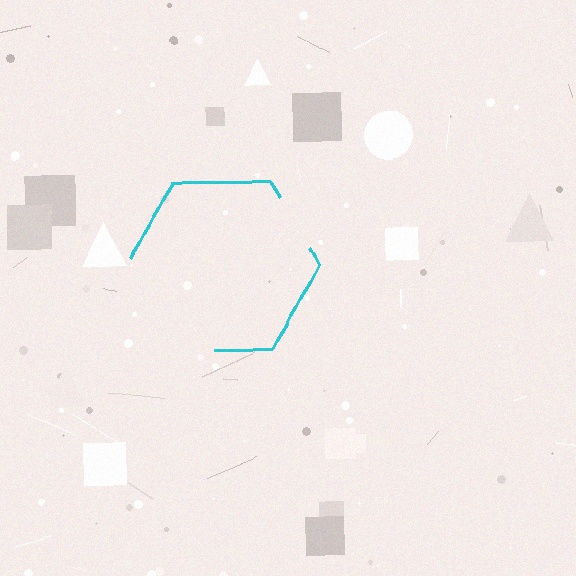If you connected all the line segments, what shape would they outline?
They would outline a hexagon.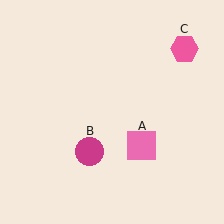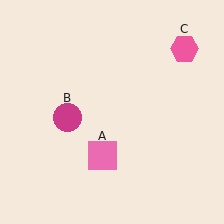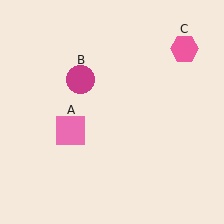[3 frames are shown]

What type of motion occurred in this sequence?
The pink square (object A), magenta circle (object B) rotated clockwise around the center of the scene.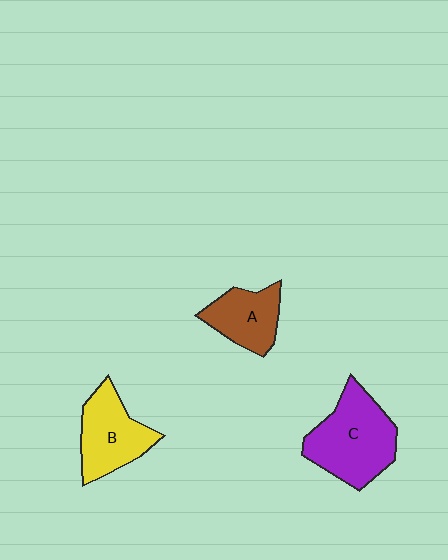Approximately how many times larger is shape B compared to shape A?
Approximately 1.2 times.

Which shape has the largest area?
Shape C (purple).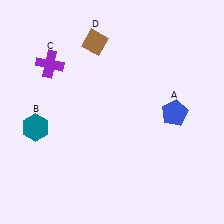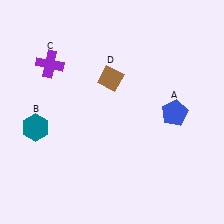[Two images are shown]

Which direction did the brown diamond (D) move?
The brown diamond (D) moved down.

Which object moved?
The brown diamond (D) moved down.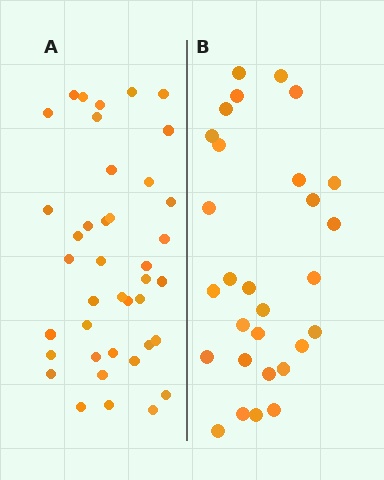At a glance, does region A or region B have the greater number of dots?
Region A (the left region) has more dots.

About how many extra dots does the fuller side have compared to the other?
Region A has roughly 12 or so more dots than region B.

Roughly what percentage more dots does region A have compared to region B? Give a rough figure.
About 40% more.